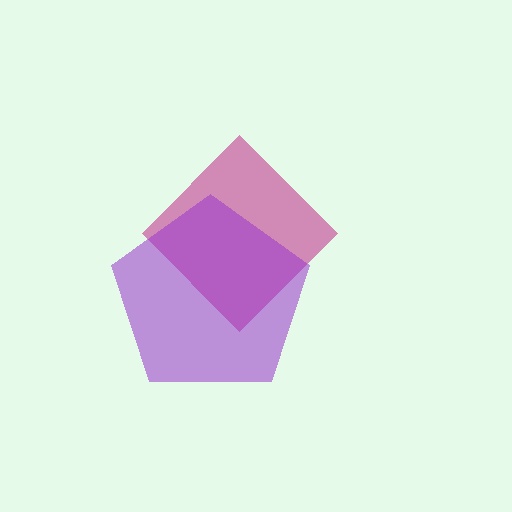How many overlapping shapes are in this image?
There are 2 overlapping shapes in the image.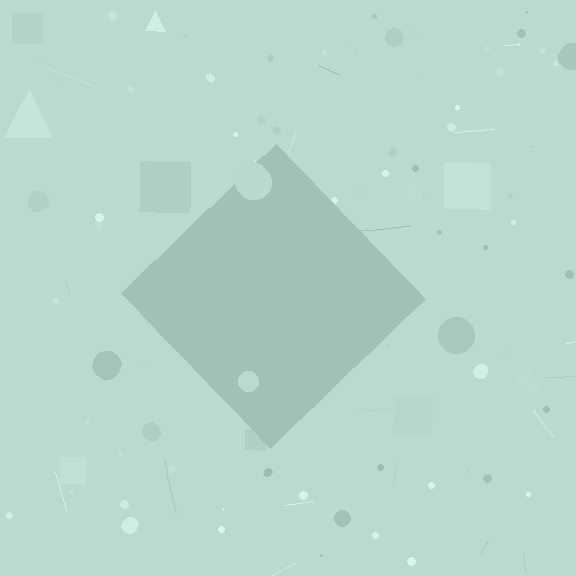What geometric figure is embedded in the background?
A diamond is embedded in the background.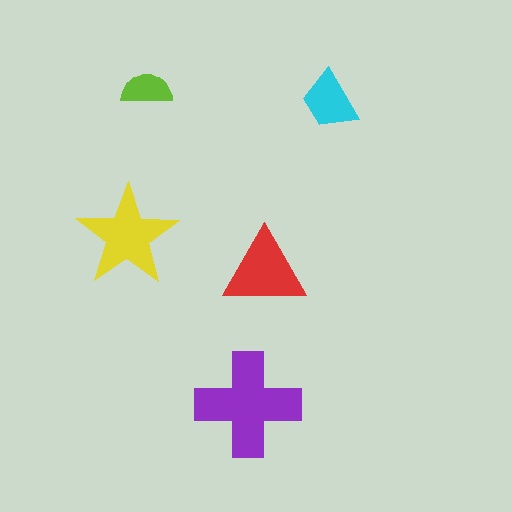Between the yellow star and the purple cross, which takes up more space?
The purple cross.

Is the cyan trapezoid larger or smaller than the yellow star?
Smaller.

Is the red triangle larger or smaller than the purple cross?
Smaller.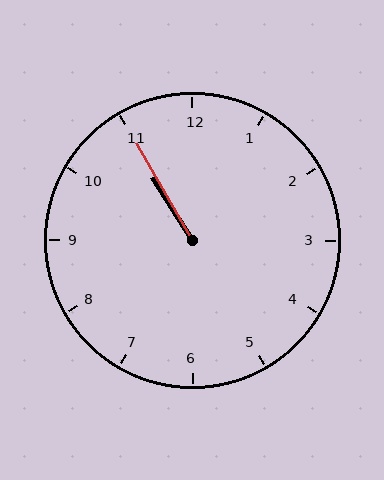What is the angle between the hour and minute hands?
Approximately 2 degrees.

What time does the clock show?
10:55.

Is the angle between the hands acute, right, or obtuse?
It is acute.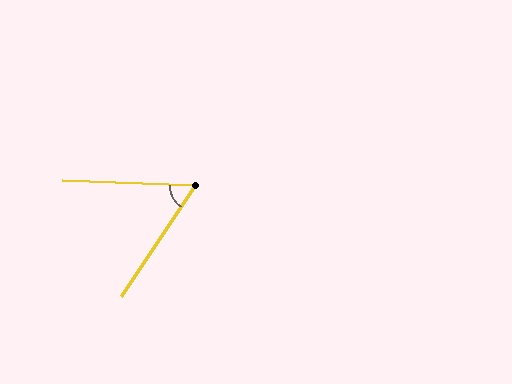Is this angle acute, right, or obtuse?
It is acute.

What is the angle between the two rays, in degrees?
Approximately 58 degrees.